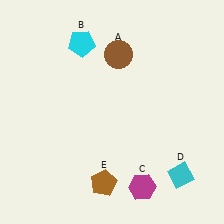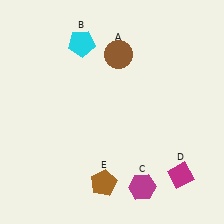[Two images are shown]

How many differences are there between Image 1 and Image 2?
There is 1 difference between the two images.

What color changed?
The diamond (D) changed from cyan in Image 1 to magenta in Image 2.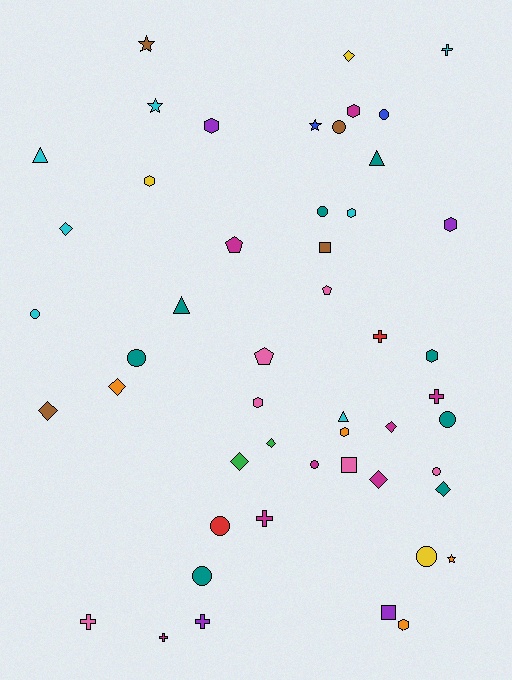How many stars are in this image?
There are 4 stars.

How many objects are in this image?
There are 50 objects.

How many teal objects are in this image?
There are 8 teal objects.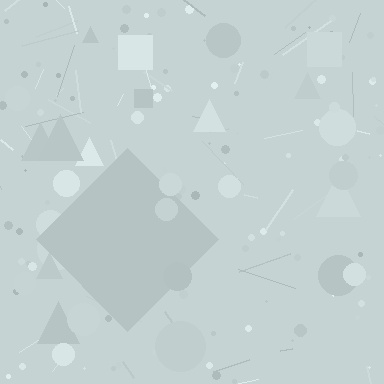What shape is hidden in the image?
A diamond is hidden in the image.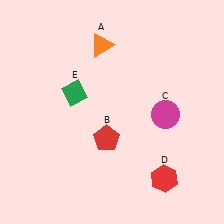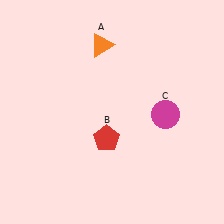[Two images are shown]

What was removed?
The green diamond (E), the red hexagon (D) were removed in Image 2.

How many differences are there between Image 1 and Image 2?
There are 2 differences between the two images.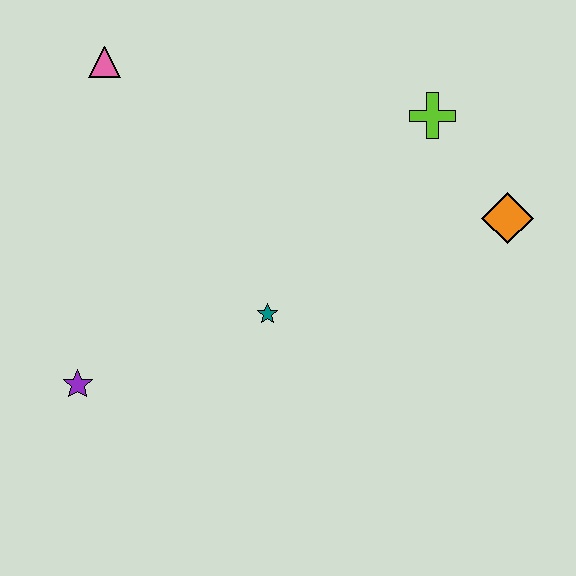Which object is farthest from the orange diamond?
The purple star is farthest from the orange diamond.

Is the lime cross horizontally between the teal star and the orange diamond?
Yes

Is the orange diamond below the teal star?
No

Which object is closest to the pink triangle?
The teal star is closest to the pink triangle.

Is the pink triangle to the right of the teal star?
No